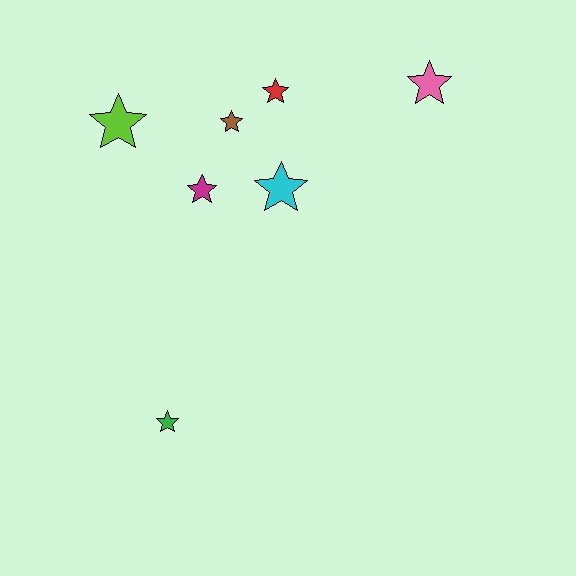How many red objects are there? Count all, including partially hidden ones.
There is 1 red object.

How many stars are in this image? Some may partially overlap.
There are 7 stars.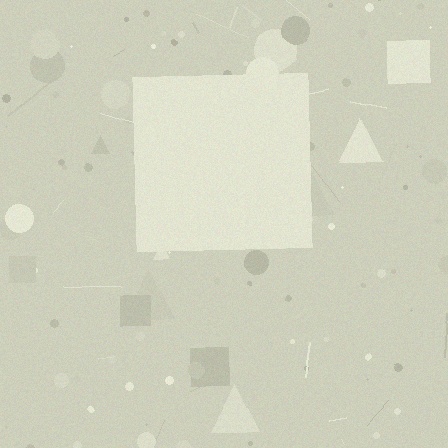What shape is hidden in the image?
A square is hidden in the image.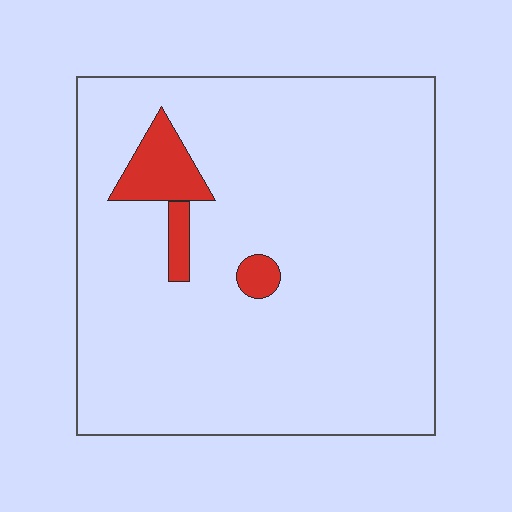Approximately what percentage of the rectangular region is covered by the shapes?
Approximately 5%.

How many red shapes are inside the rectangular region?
3.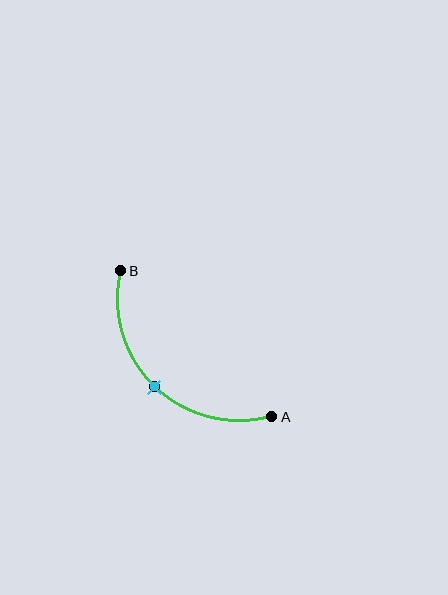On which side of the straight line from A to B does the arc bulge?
The arc bulges below and to the left of the straight line connecting A and B.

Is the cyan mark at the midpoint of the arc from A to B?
Yes. The cyan mark lies on the arc at equal arc-length from both A and B — it is the arc midpoint.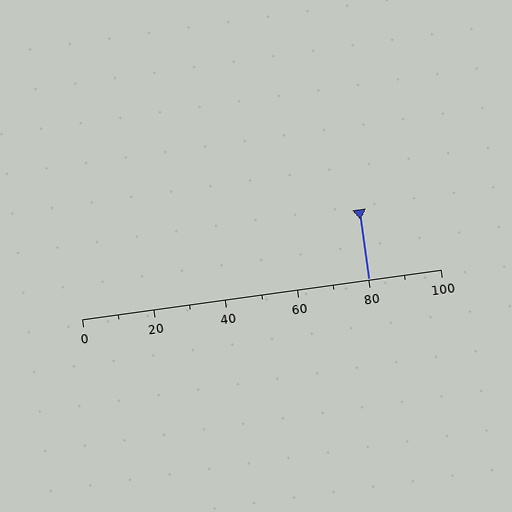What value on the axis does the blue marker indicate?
The marker indicates approximately 80.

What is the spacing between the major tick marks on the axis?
The major ticks are spaced 20 apart.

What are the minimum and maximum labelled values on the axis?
The axis runs from 0 to 100.